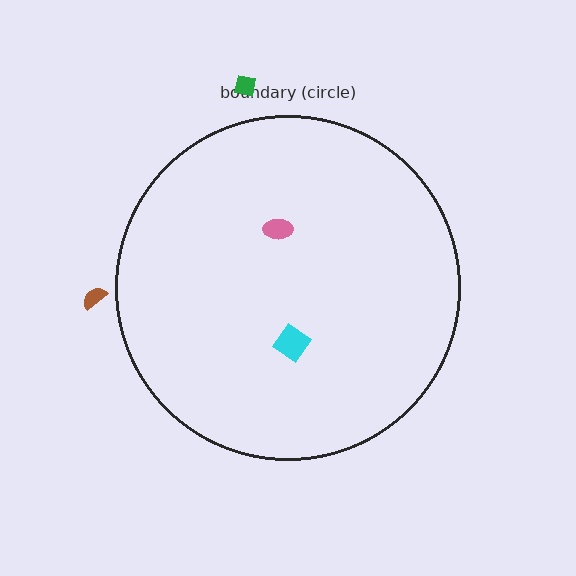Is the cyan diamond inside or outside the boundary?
Inside.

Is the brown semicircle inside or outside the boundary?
Outside.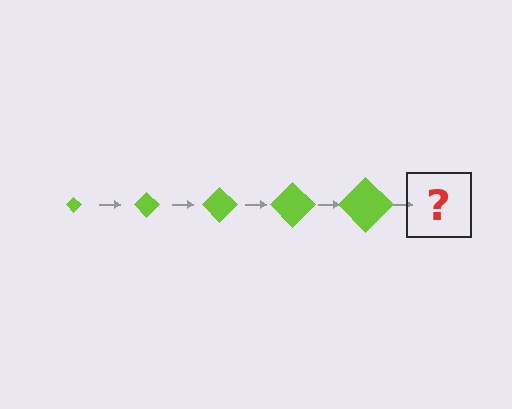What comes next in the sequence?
The next element should be a lime diamond, larger than the previous one.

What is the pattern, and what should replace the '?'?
The pattern is that the diamond gets progressively larger each step. The '?' should be a lime diamond, larger than the previous one.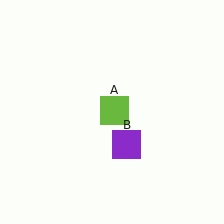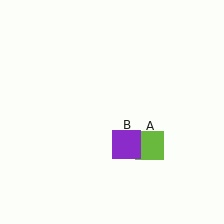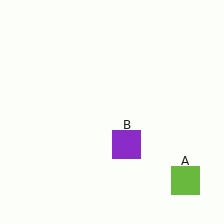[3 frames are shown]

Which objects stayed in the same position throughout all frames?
Purple square (object B) remained stationary.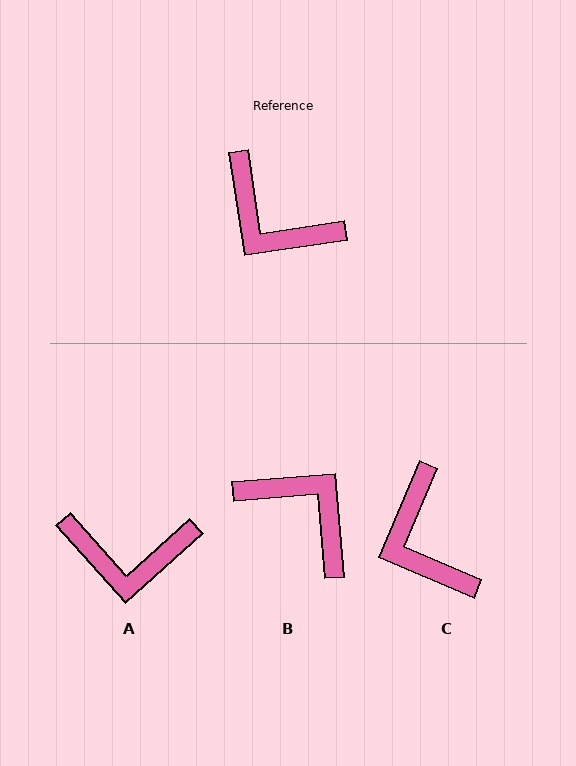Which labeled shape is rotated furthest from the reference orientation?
B, about 176 degrees away.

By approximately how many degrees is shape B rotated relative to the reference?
Approximately 176 degrees counter-clockwise.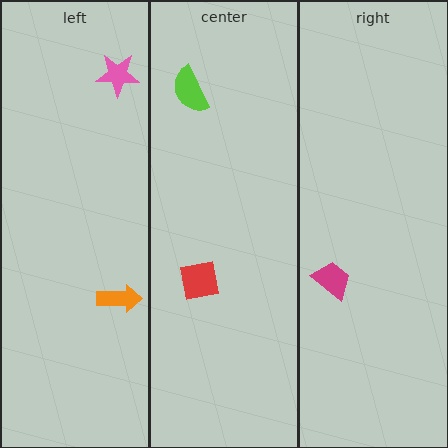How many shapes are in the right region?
1.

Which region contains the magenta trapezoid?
The right region.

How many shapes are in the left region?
2.